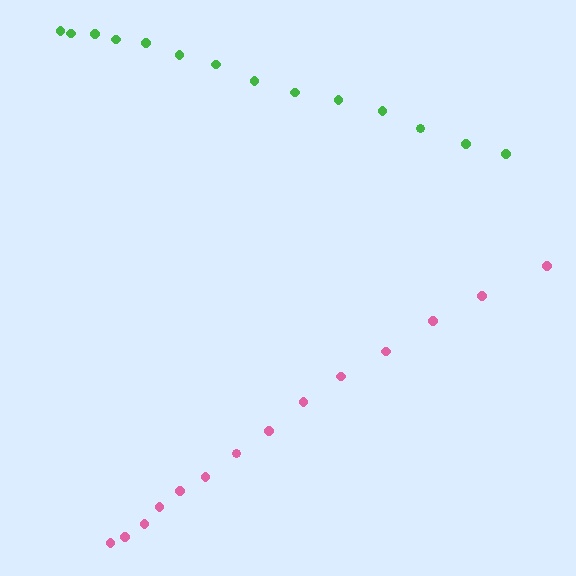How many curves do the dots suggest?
There are 2 distinct paths.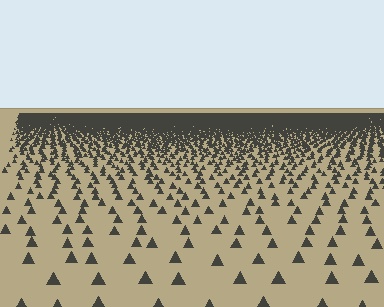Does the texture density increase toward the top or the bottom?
Density increases toward the top.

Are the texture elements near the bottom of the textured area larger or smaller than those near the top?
Larger. Near the bottom, elements are closer to the viewer and appear at a bigger on-screen size.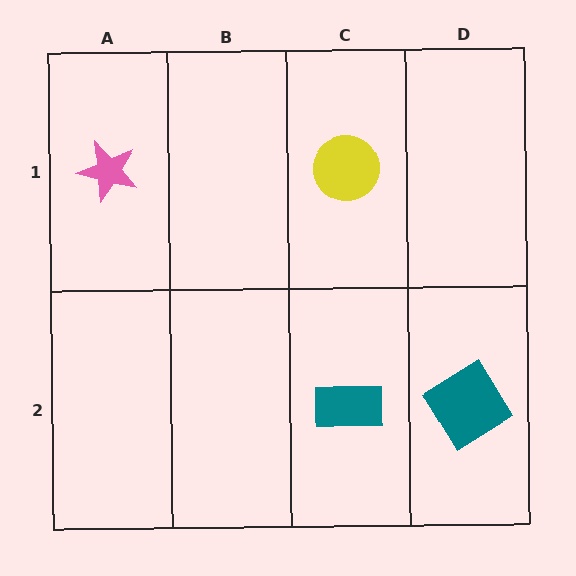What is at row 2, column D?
A teal diamond.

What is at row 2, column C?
A teal rectangle.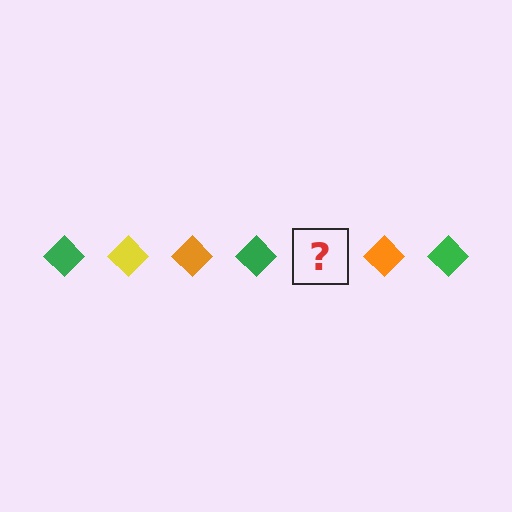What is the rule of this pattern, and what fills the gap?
The rule is that the pattern cycles through green, yellow, orange diamonds. The gap should be filled with a yellow diamond.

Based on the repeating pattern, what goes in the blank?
The blank should be a yellow diamond.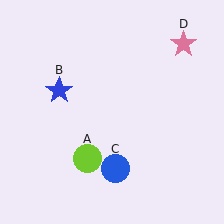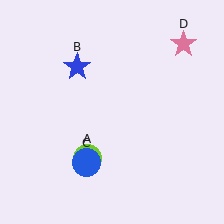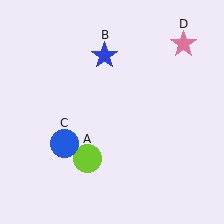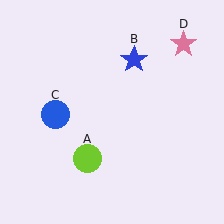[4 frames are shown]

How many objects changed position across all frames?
2 objects changed position: blue star (object B), blue circle (object C).